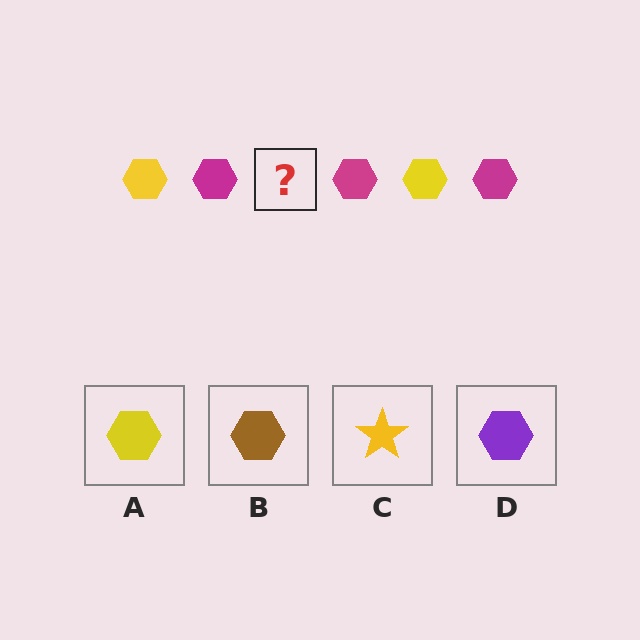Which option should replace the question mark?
Option A.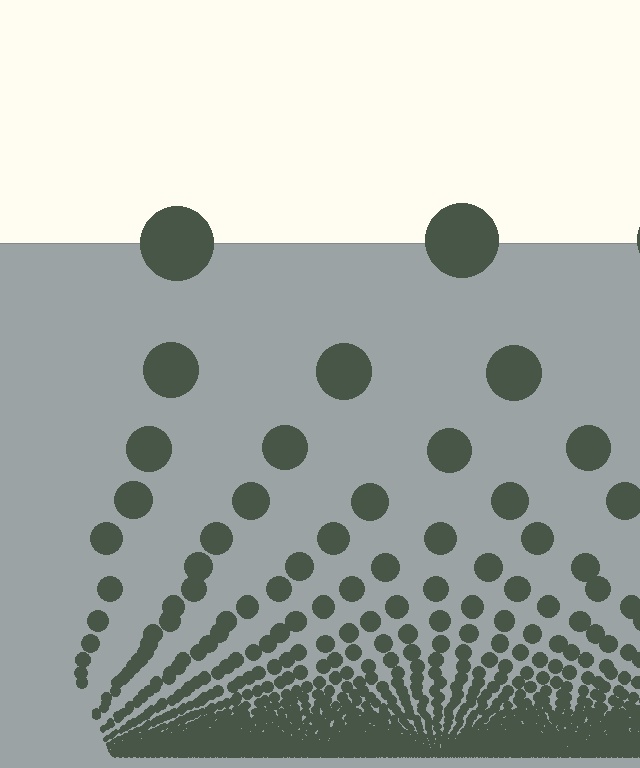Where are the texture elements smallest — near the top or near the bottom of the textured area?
Near the bottom.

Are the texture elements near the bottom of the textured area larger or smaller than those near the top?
Smaller. The gradient is inverted — elements near the bottom are smaller and denser.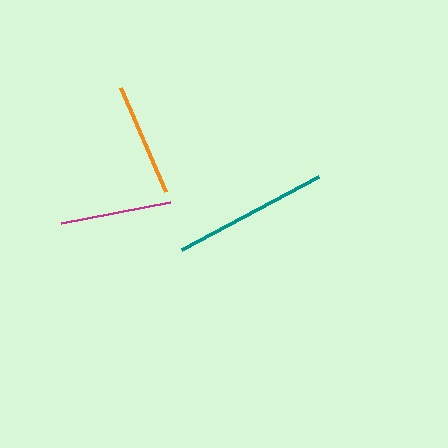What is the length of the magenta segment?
The magenta segment is approximately 111 pixels long.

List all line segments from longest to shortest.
From longest to shortest: teal, orange, magenta.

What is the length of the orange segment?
The orange segment is approximately 113 pixels long.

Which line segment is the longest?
The teal line is the longest at approximately 155 pixels.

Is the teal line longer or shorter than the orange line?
The teal line is longer than the orange line.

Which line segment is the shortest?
The magenta line is the shortest at approximately 111 pixels.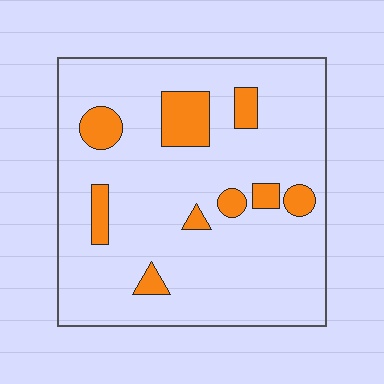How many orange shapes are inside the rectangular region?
9.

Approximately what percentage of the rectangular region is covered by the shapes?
Approximately 15%.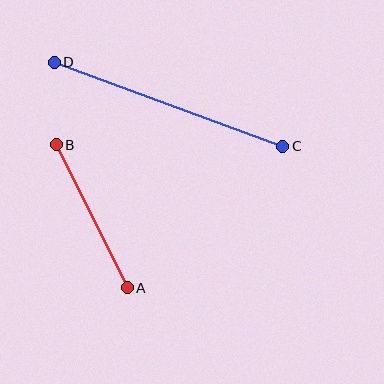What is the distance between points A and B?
The distance is approximately 160 pixels.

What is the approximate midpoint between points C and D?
The midpoint is at approximately (169, 104) pixels.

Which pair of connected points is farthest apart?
Points C and D are farthest apart.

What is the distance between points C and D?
The distance is approximately 243 pixels.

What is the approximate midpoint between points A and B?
The midpoint is at approximately (92, 216) pixels.